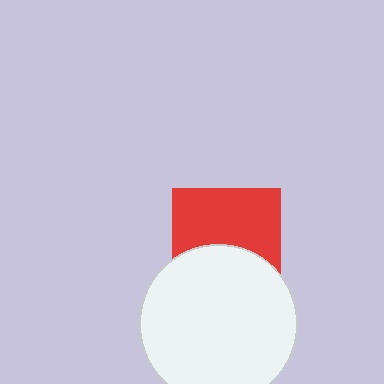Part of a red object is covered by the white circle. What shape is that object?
It is a square.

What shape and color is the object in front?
The object in front is a white circle.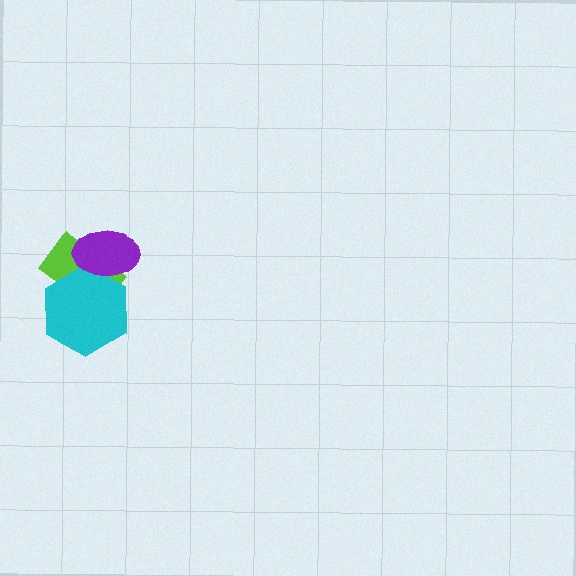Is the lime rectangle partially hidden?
Yes, it is partially covered by another shape.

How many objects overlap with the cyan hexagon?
2 objects overlap with the cyan hexagon.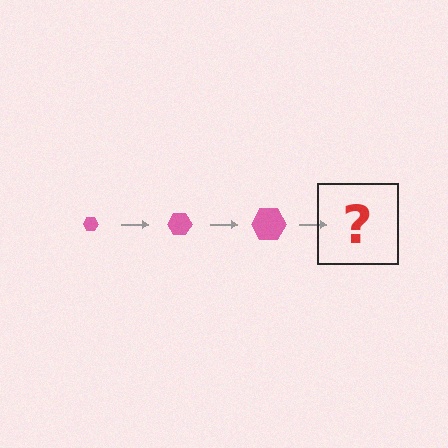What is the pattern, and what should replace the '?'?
The pattern is that the hexagon gets progressively larger each step. The '?' should be a pink hexagon, larger than the previous one.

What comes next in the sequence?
The next element should be a pink hexagon, larger than the previous one.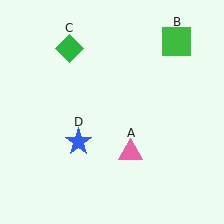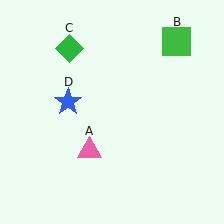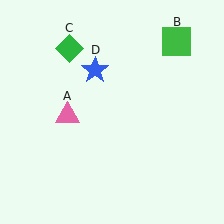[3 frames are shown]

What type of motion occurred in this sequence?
The pink triangle (object A), blue star (object D) rotated clockwise around the center of the scene.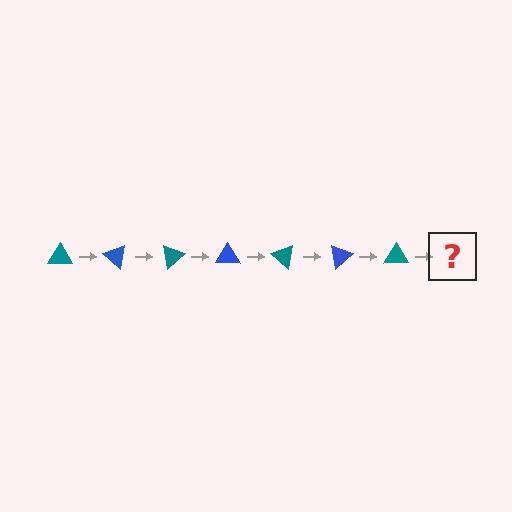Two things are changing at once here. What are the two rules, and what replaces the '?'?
The two rules are that it rotates 40 degrees each step and the color cycles through teal and blue. The '?' should be a blue triangle, rotated 280 degrees from the start.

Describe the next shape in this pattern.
It should be a blue triangle, rotated 280 degrees from the start.